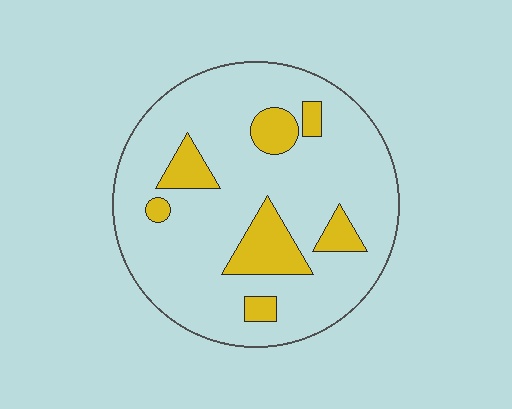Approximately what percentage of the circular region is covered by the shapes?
Approximately 15%.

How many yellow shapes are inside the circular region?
7.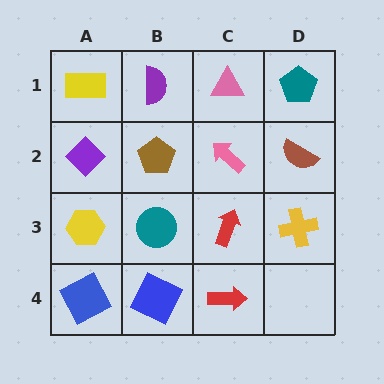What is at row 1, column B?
A purple semicircle.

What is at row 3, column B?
A teal circle.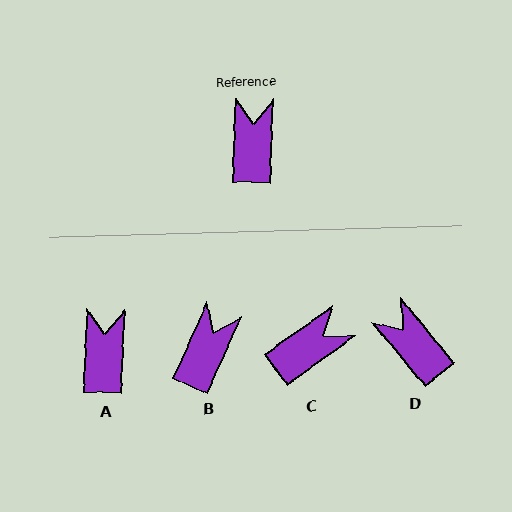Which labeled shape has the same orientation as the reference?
A.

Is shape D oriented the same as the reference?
No, it is off by about 42 degrees.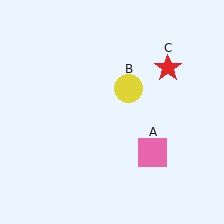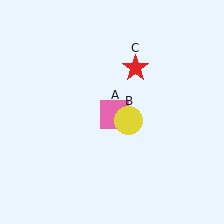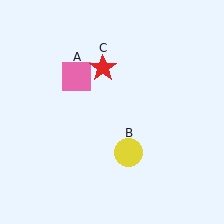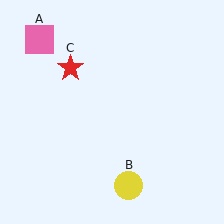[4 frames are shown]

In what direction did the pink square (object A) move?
The pink square (object A) moved up and to the left.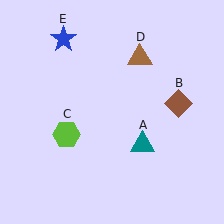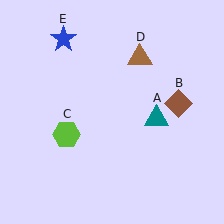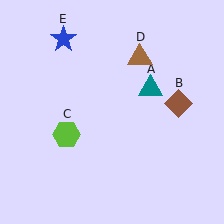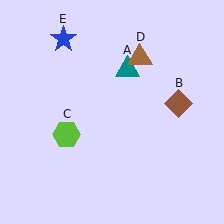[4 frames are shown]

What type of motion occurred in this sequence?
The teal triangle (object A) rotated counterclockwise around the center of the scene.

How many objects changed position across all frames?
1 object changed position: teal triangle (object A).